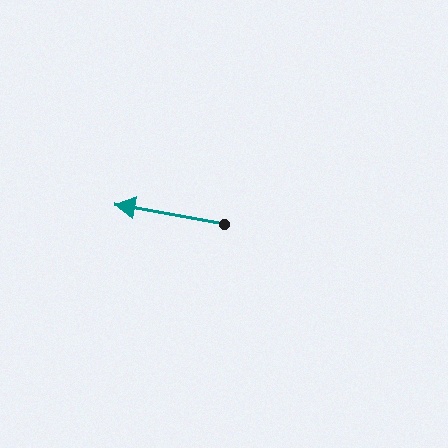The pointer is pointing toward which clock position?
Roughly 9 o'clock.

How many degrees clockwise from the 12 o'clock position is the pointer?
Approximately 280 degrees.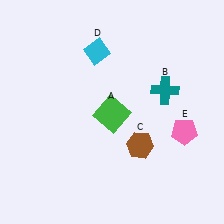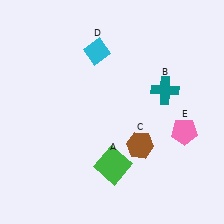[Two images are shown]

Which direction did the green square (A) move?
The green square (A) moved down.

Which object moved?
The green square (A) moved down.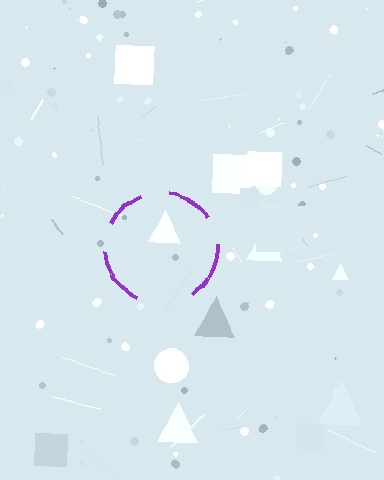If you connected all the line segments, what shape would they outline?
They would outline a circle.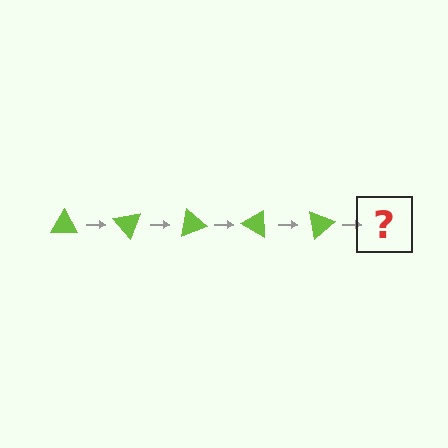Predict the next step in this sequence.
The next step is a lime triangle rotated 250 degrees.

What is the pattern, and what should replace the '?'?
The pattern is that the triangle rotates 50 degrees each step. The '?' should be a lime triangle rotated 250 degrees.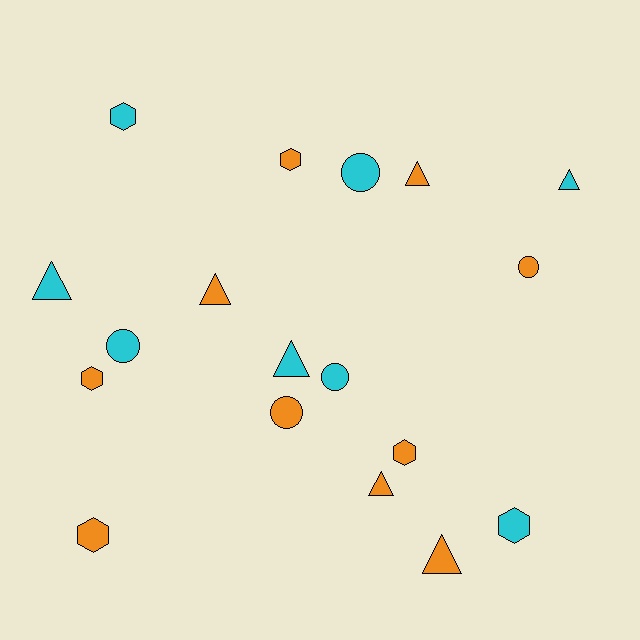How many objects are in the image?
There are 18 objects.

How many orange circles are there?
There are 2 orange circles.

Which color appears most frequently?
Orange, with 10 objects.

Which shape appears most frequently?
Triangle, with 7 objects.